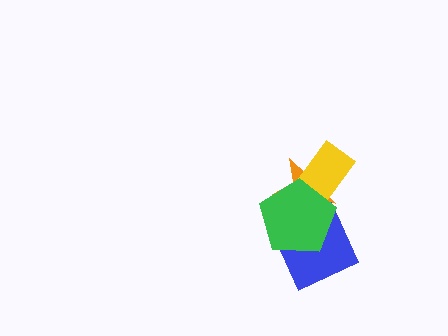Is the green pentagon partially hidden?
No, no other shape covers it.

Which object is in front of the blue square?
The green pentagon is in front of the blue square.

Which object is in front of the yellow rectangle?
The green pentagon is in front of the yellow rectangle.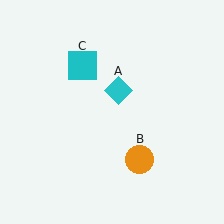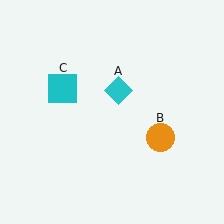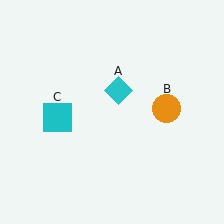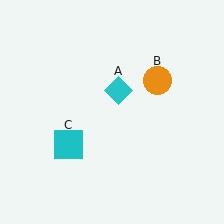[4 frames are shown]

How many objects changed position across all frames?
2 objects changed position: orange circle (object B), cyan square (object C).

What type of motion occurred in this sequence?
The orange circle (object B), cyan square (object C) rotated counterclockwise around the center of the scene.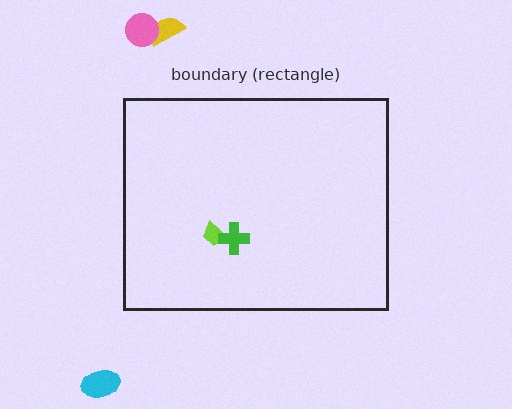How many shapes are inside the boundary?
2 inside, 3 outside.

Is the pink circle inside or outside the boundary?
Outside.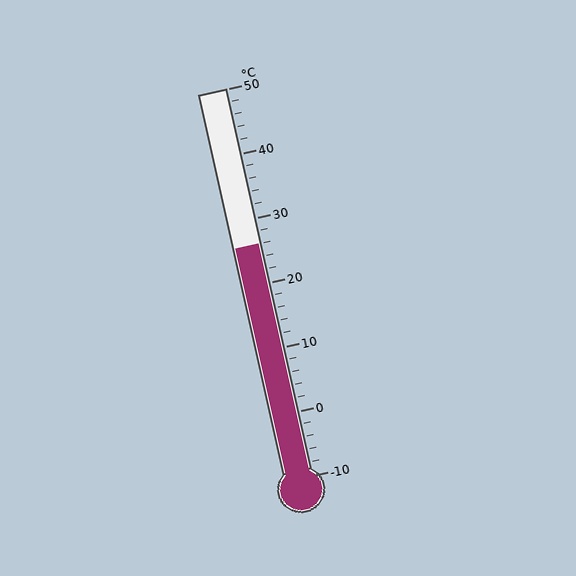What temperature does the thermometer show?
The thermometer shows approximately 26°C.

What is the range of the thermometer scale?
The thermometer scale ranges from -10°C to 50°C.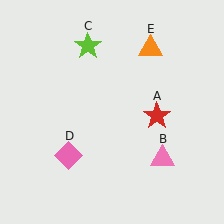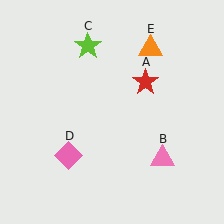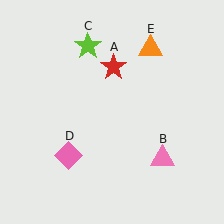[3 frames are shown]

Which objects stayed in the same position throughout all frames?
Pink triangle (object B) and lime star (object C) and pink diamond (object D) and orange triangle (object E) remained stationary.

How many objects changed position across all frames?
1 object changed position: red star (object A).